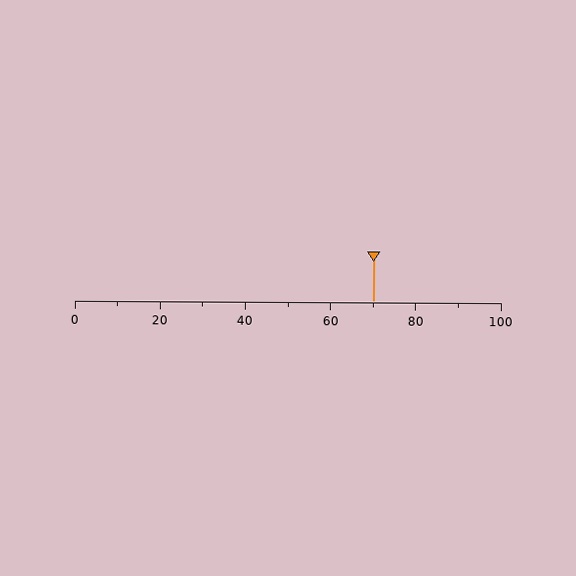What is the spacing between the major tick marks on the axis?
The major ticks are spaced 20 apart.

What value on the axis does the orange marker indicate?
The marker indicates approximately 70.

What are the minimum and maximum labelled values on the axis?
The axis runs from 0 to 100.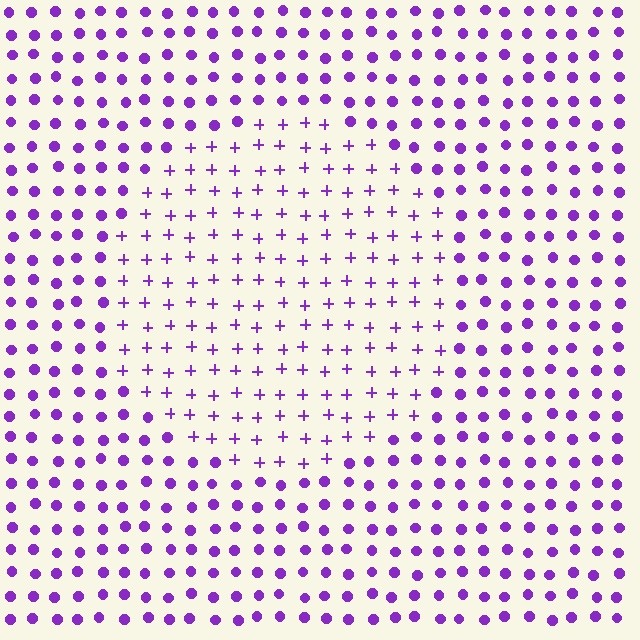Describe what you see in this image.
The image is filled with small purple elements arranged in a uniform grid. A circle-shaped region contains plus signs, while the surrounding area contains circles. The boundary is defined purely by the change in element shape.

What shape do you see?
I see a circle.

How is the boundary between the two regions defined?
The boundary is defined by a change in element shape: plus signs inside vs. circles outside. All elements share the same color and spacing.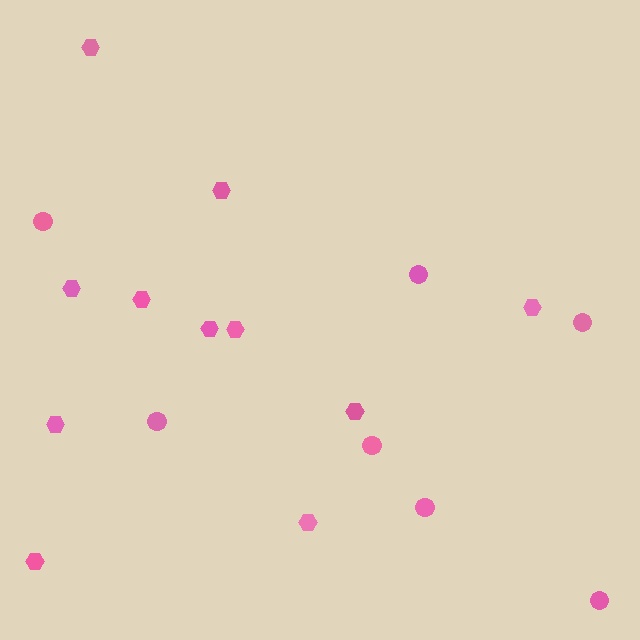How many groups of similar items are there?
There are 2 groups: one group of hexagons (11) and one group of circles (7).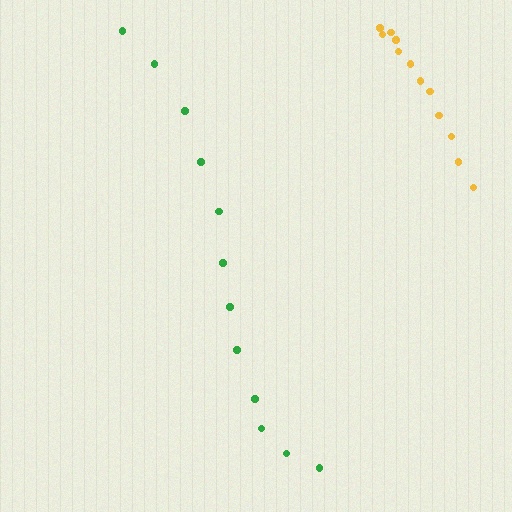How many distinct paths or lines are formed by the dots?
There are 2 distinct paths.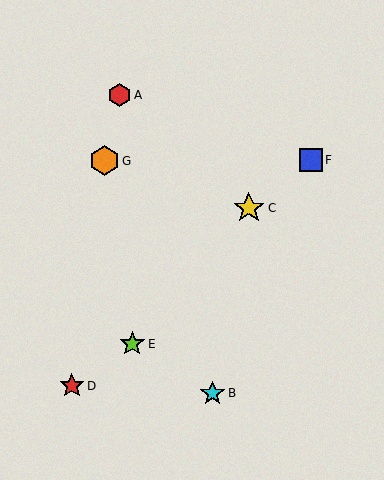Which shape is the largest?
The yellow star (labeled C) is the largest.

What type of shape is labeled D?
Shape D is a red star.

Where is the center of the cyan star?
The center of the cyan star is at (212, 393).